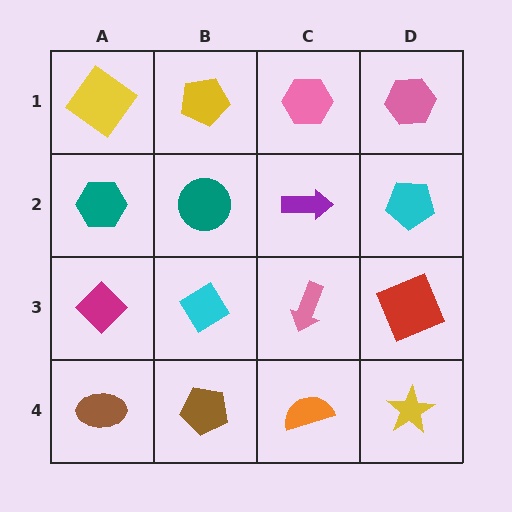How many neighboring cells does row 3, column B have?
4.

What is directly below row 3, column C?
An orange semicircle.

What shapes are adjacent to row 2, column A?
A yellow diamond (row 1, column A), a magenta diamond (row 3, column A), a teal circle (row 2, column B).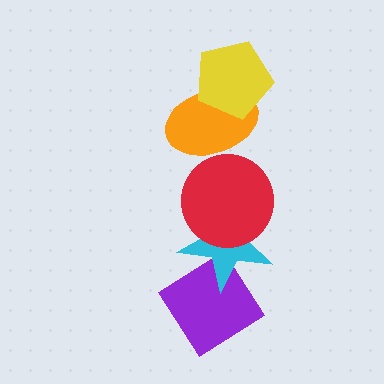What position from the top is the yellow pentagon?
The yellow pentagon is 1st from the top.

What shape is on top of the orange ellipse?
The yellow pentagon is on top of the orange ellipse.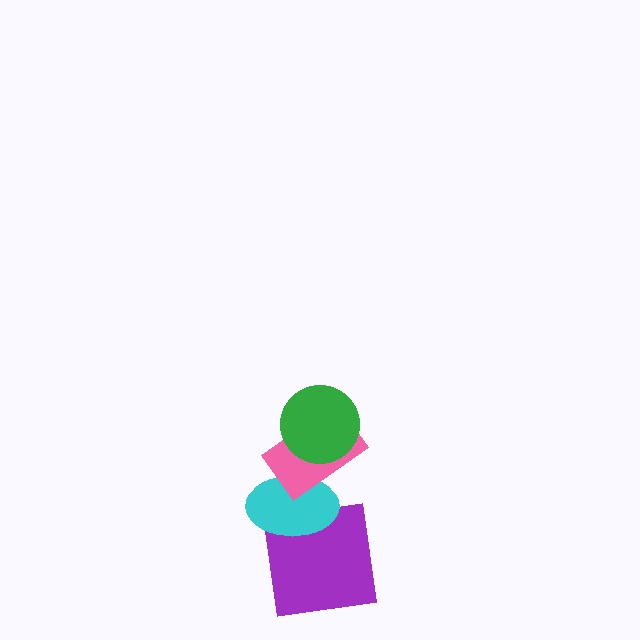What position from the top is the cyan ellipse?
The cyan ellipse is 3rd from the top.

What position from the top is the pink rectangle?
The pink rectangle is 2nd from the top.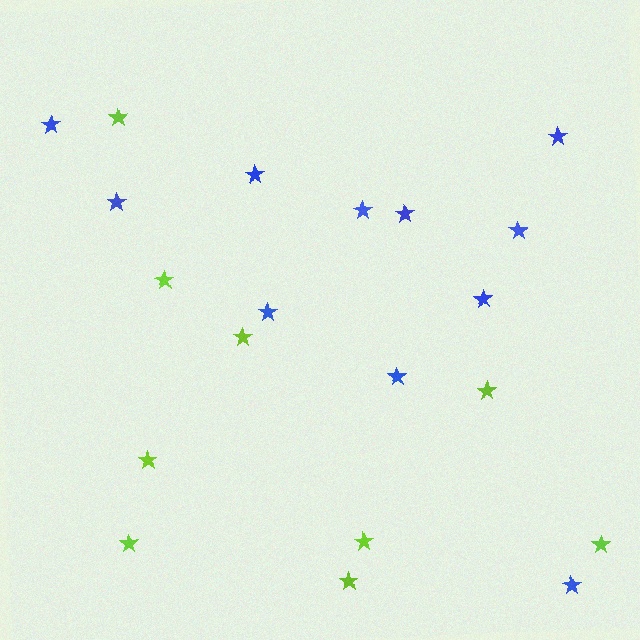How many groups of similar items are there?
There are 2 groups: one group of blue stars (11) and one group of lime stars (9).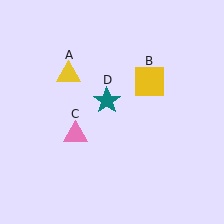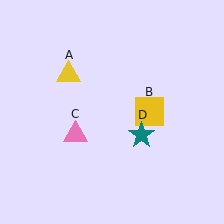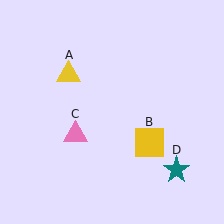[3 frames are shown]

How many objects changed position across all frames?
2 objects changed position: yellow square (object B), teal star (object D).